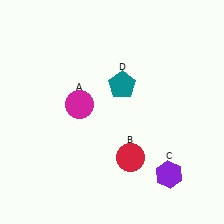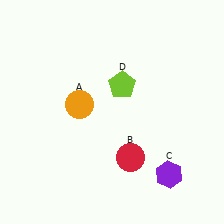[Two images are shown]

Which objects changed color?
A changed from magenta to orange. D changed from teal to lime.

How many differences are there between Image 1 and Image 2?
There are 2 differences between the two images.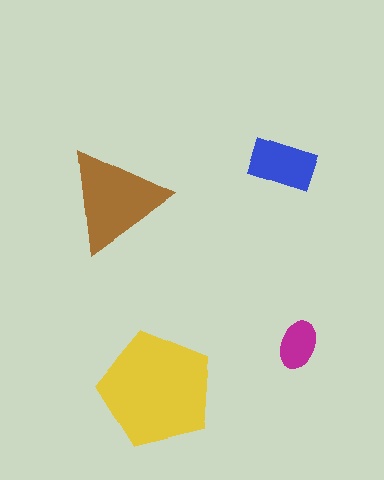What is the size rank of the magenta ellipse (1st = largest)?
4th.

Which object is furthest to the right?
The magenta ellipse is rightmost.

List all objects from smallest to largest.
The magenta ellipse, the blue rectangle, the brown triangle, the yellow pentagon.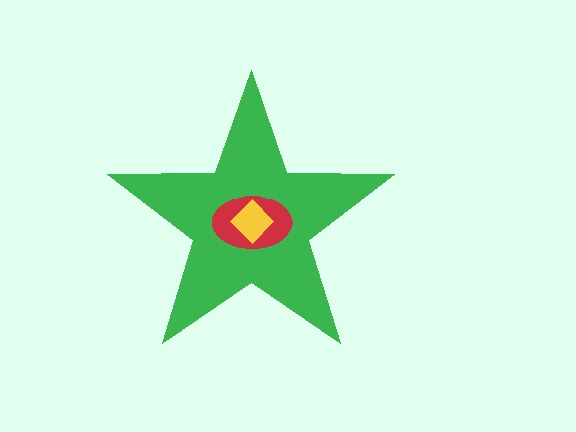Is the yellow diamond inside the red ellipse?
Yes.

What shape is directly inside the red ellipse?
The yellow diamond.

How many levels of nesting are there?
3.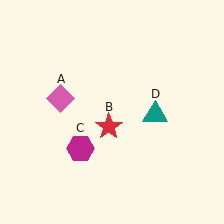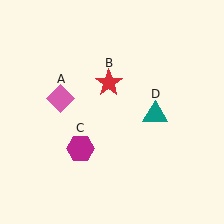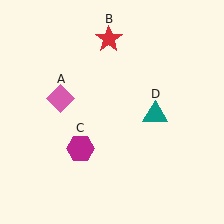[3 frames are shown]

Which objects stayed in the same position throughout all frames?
Pink diamond (object A) and magenta hexagon (object C) and teal triangle (object D) remained stationary.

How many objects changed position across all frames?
1 object changed position: red star (object B).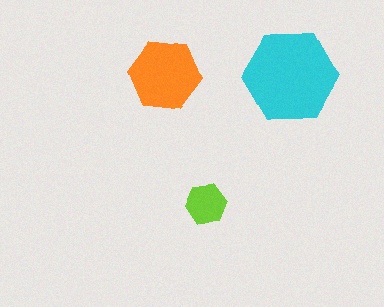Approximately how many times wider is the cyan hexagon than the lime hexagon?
About 2.5 times wider.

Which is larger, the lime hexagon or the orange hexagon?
The orange one.